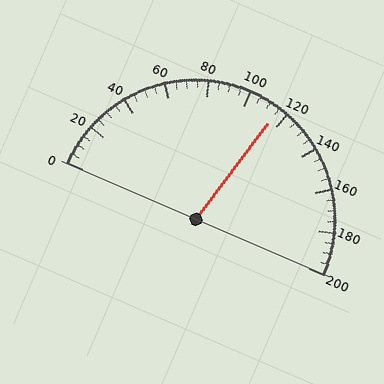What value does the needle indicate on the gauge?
The needle indicates approximately 115.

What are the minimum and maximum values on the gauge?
The gauge ranges from 0 to 200.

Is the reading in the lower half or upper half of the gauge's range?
The reading is in the upper half of the range (0 to 200).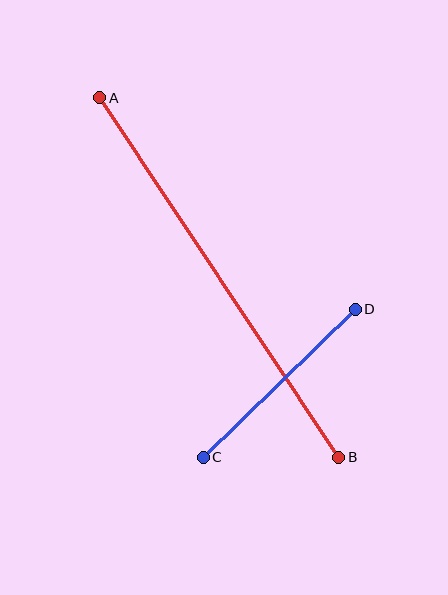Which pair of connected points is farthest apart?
Points A and B are farthest apart.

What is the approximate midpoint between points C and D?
The midpoint is at approximately (279, 383) pixels.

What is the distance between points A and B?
The distance is approximately 432 pixels.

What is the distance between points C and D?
The distance is approximately 212 pixels.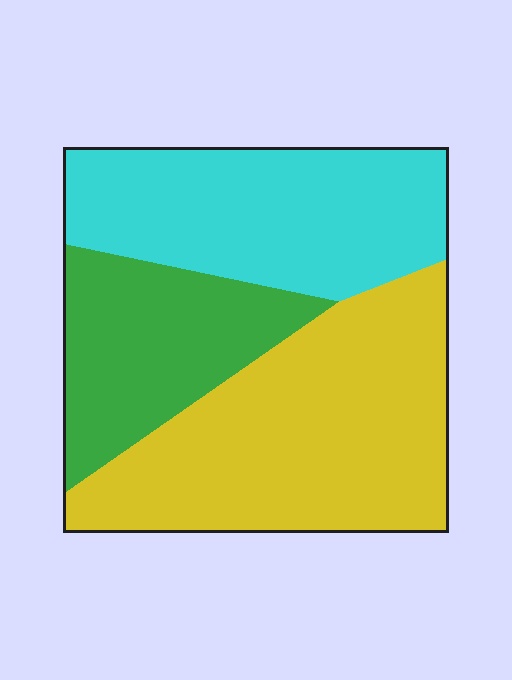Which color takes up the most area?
Yellow, at roughly 45%.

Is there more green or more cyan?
Cyan.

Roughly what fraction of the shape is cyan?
Cyan takes up about one third (1/3) of the shape.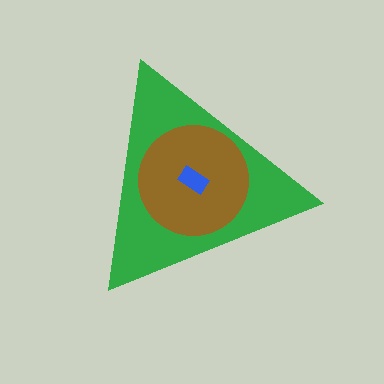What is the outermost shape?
The green triangle.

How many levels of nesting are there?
3.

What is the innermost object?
The blue rectangle.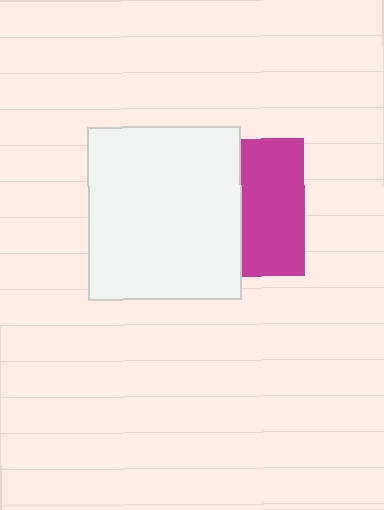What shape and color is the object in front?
The object in front is a white rectangle.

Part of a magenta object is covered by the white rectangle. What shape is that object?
It is a square.